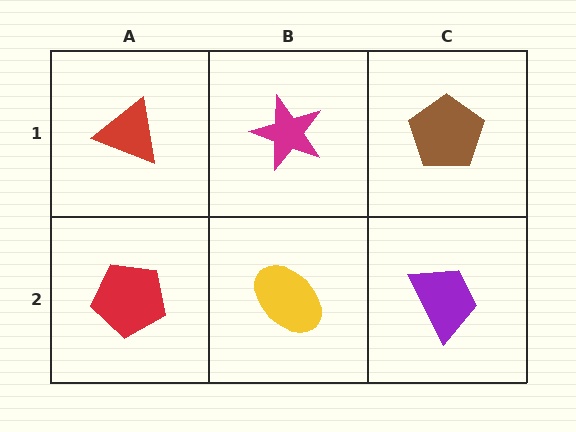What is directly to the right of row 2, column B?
A purple trapezoid.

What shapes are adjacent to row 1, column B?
A yellow ellipse (row 2, column B), a red triangle (row 1, column A), a brown pentagon (row 1, column C).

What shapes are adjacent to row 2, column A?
A red triangle (row 1, column A), a yellow ellipse (row 2, column B).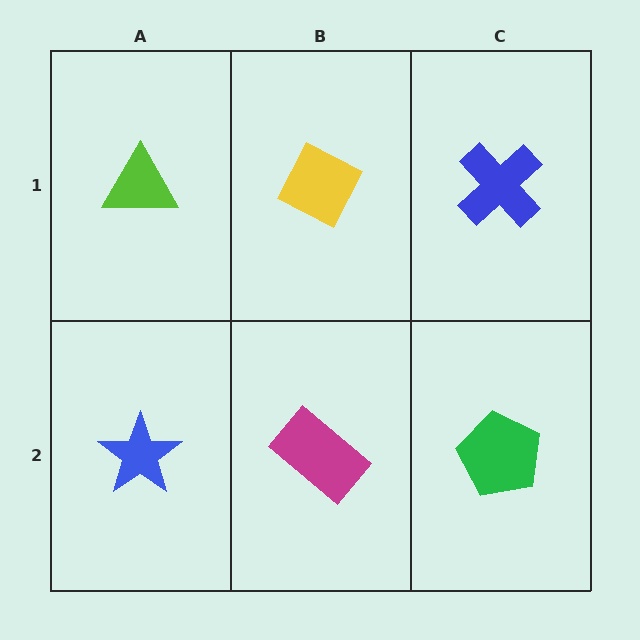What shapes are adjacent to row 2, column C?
A blue cross (row 1, column C), a magenta rectangle (row 2, column B).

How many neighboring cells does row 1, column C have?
2.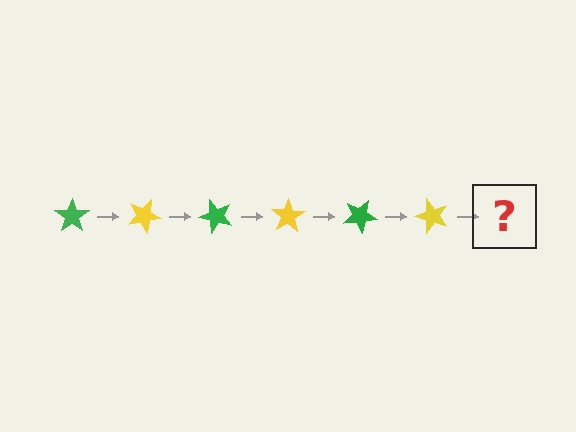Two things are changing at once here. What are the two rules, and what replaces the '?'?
The two rules are that it rotates 25 degrees each step and the color cycles through green and yellow. The '?' should be a green star, rotated 150 degrees from the start.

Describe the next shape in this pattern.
It should be a green star, rotated 150 degrees from the start.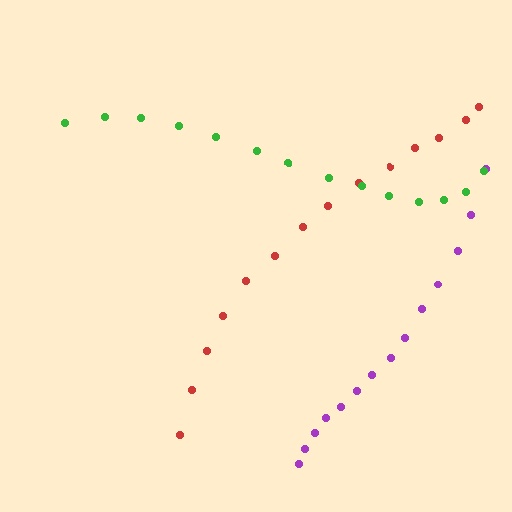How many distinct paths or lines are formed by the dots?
There are 3 distinct paths.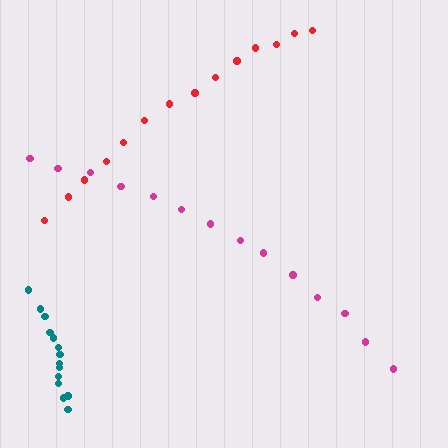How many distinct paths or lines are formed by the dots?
There are 3 distinct paths.